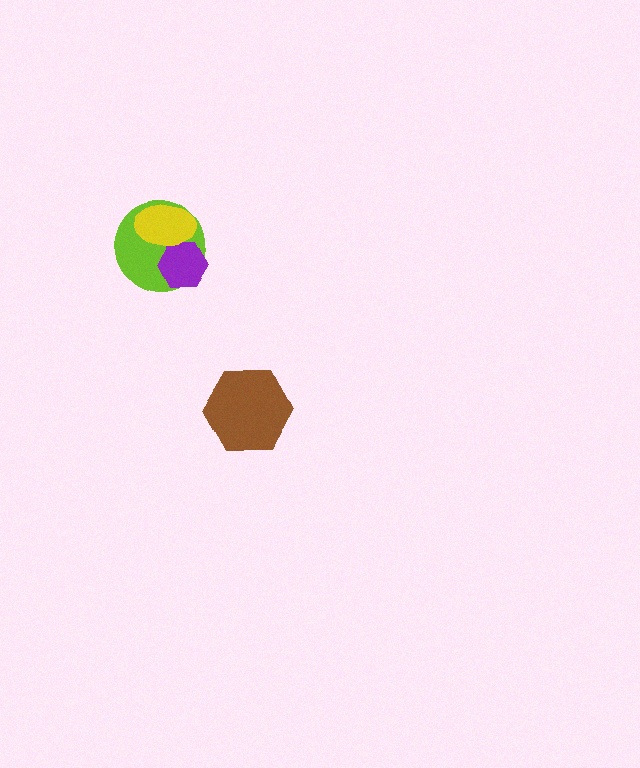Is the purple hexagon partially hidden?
Yes, it is partially covered by another shape.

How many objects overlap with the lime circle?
2 objects overlap with the lime circle.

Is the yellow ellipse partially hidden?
No, no other shape covers it.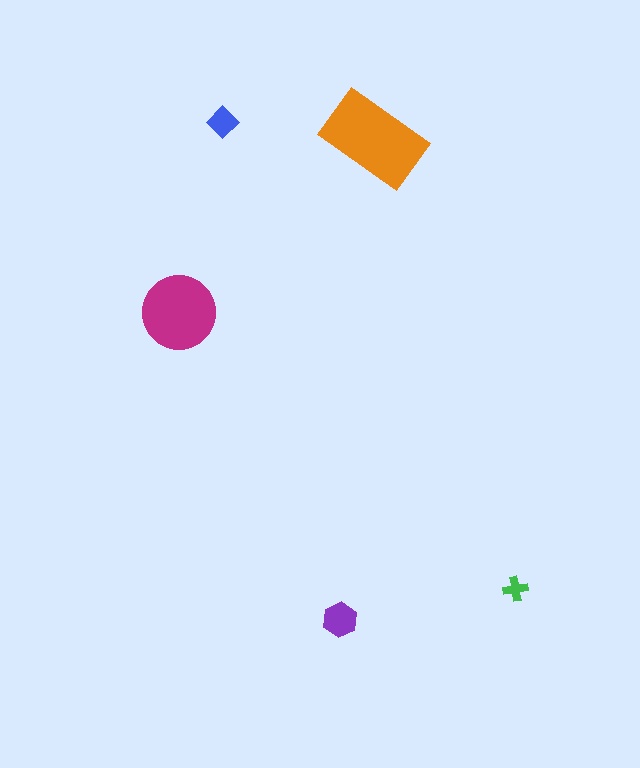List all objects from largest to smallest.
The orange rectangle, the magenta circle, the purple hexagon, the blue diamond, the green cross.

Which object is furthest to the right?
The green cross is rightmost.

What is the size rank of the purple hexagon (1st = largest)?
3rd.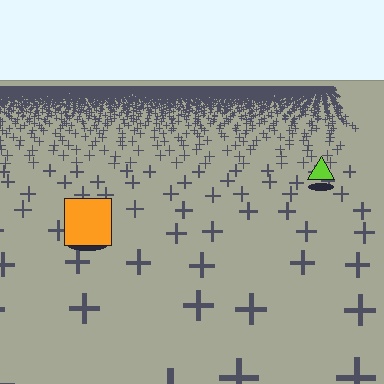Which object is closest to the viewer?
The orange square is closest. The texture marks near it are larger and more spread out.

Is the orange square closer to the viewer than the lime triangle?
Yes. The orange square is closer — you can tell from the texture gradient: the ground texture is coarser near it.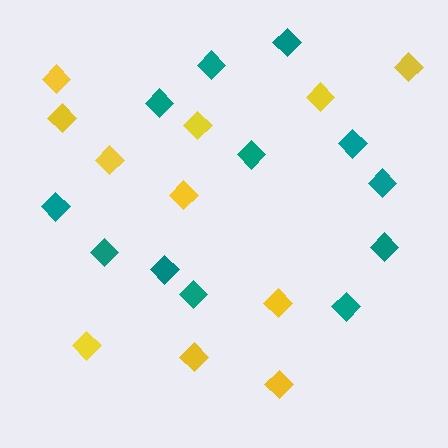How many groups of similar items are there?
There are 2 groups: one group of teal diamonds (12) and one group of yellow diamonds (11).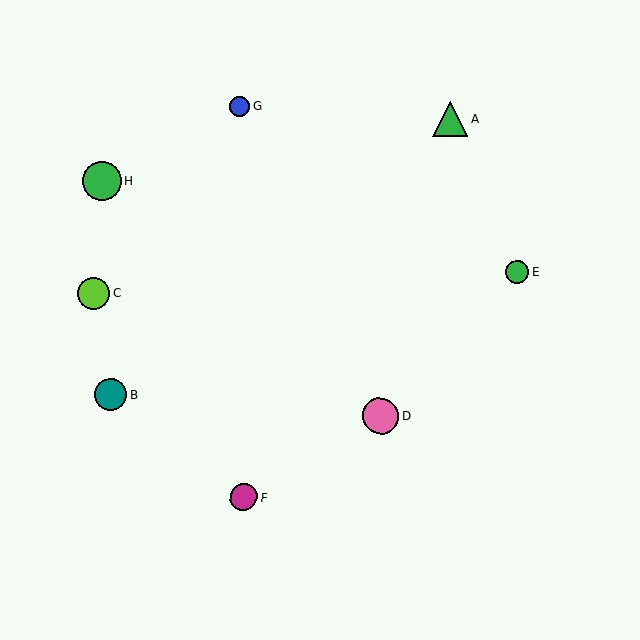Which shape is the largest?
The green circle (labeled H) is the largest.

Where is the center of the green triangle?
The center of the green triangle is at (450, 119).